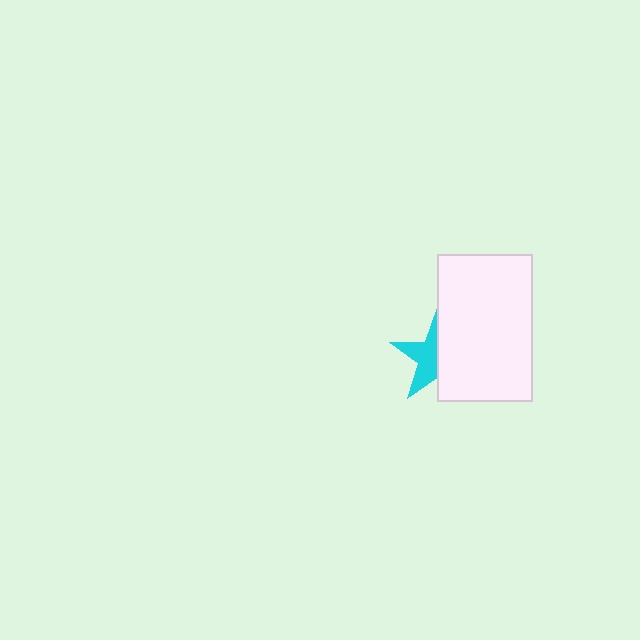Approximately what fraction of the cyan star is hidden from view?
Roughly 49% of the cyan star is hidden behind the white rectangle.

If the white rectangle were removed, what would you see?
You would see the complete cyan star.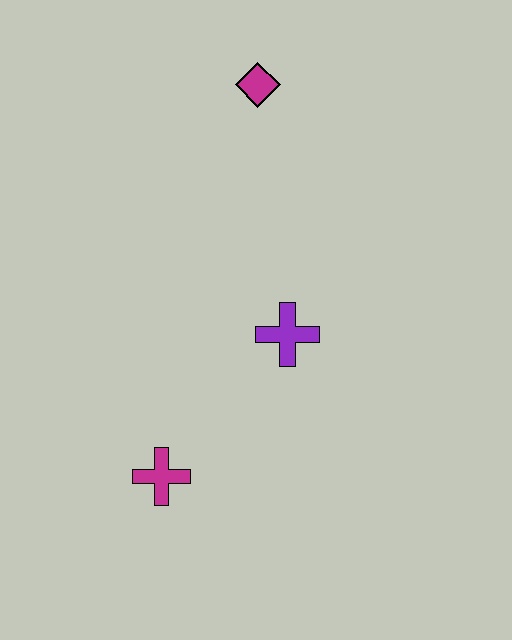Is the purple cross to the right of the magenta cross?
Yes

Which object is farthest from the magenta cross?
The magenta diamond is farthest from the magenta cross.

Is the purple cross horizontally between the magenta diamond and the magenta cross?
No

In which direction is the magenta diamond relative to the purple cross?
The magenta diamond is above the purple cross.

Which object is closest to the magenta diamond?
The purple cross is closest to the magenta diamond.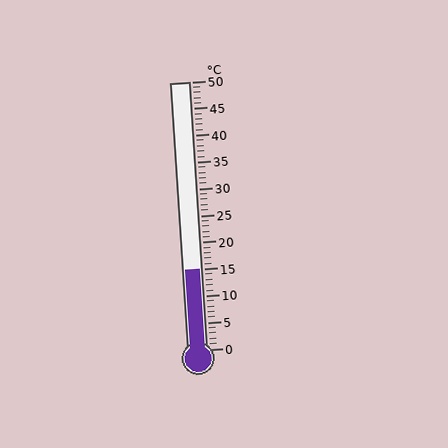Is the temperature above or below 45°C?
The temperature is below 45°C.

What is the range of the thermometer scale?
The thermometer scale ranges from 0°C to 50°C.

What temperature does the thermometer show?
The thermometer shows approximately 15°C.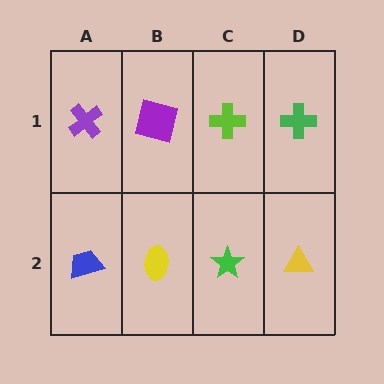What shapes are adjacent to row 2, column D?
A green cross (row 1, column D), a green star (row 2, column C).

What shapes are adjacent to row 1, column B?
A yellow ellipse (row 2, column B), a purple cross (row 1, column A), a lime cross (row 1, column C).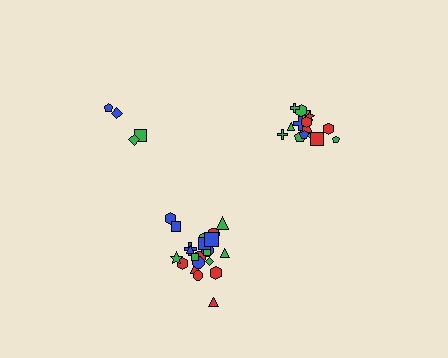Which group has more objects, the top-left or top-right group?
The top-right group.